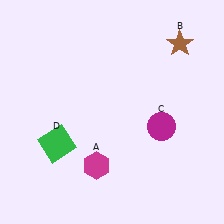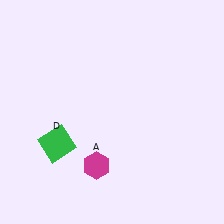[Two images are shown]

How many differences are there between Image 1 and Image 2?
There are 2 differences between the two images.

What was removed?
The brown star (B), the magenta circle (C) were removed in Image 2.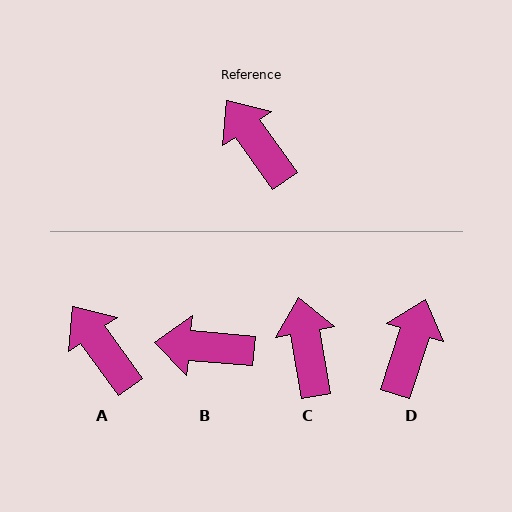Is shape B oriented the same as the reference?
No, it is off by about 49 degrees.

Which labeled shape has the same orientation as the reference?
A.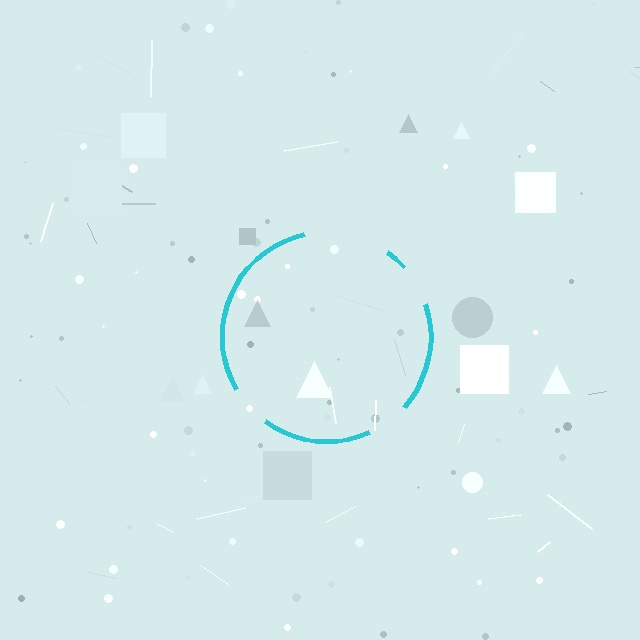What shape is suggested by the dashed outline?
The dashed outline suggests a circle.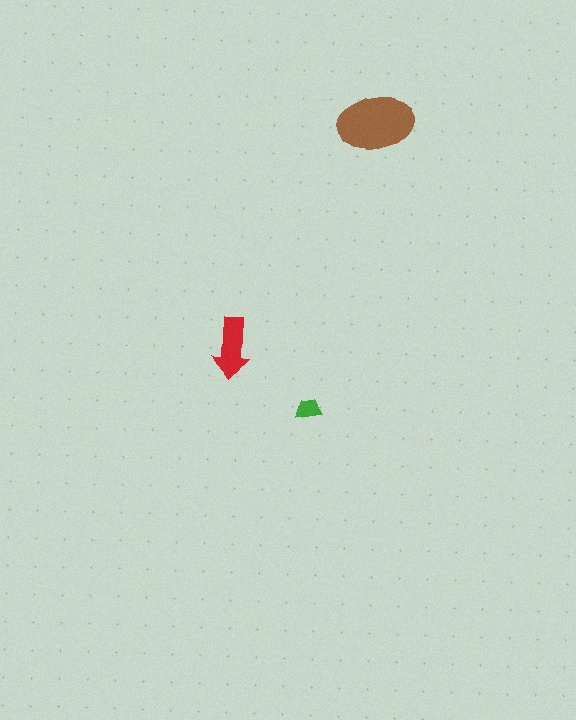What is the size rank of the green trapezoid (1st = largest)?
3rd.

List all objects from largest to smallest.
The brown ellipse, the red arrow, the green trapezoid.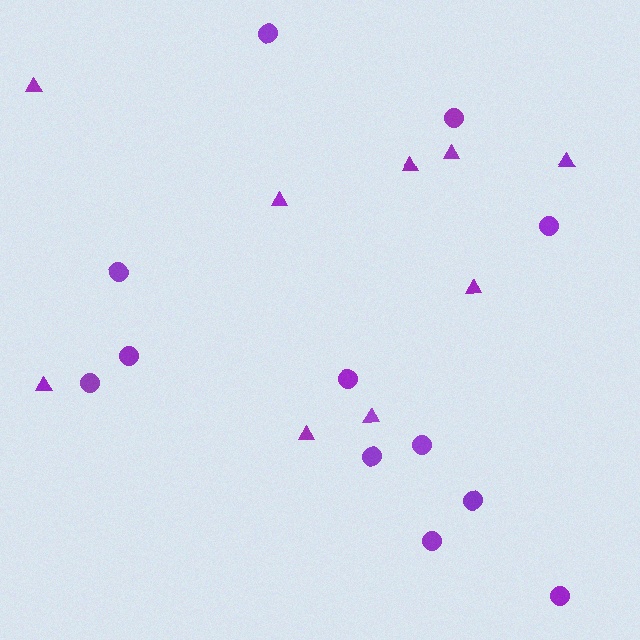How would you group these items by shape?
There are 2 groups: one group of triangles (9) and one group of circles (12).